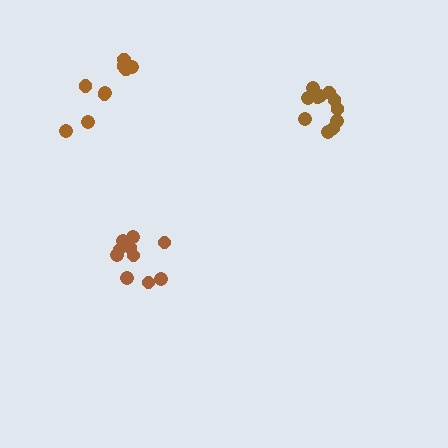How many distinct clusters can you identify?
There are 3 distinct clusters.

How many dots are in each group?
Group 1: 9 dots, Group 2: 11 dots, Group 3: 10 dots (30 total).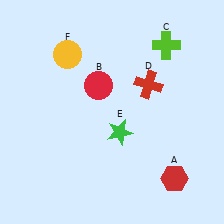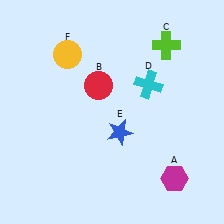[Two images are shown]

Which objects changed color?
A changed from red to magenta. D changed from red to cyan. E changed from green to blue.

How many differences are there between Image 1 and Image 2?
There are 3 differences between the two images.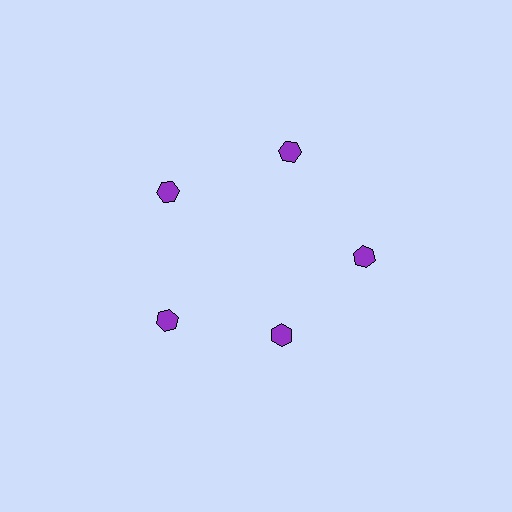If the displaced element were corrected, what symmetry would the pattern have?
It would have 5-fold rotational symmetry — the pattern would map onto itself every 72 degrees.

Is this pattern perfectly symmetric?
No. The 5 purple hexagons are arranged in a ring, but one element near the 5 o'clock position is pulled inward toward the center, breaking the 5-fold rotational symmetry.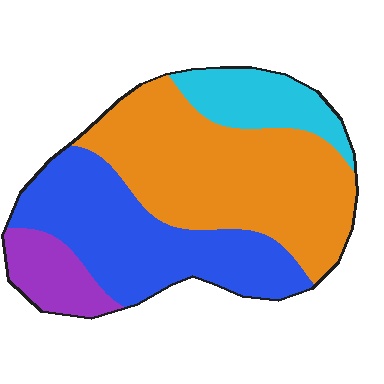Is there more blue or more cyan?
Blue.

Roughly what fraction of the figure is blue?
Blue covers about 35% of the figure.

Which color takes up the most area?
Orange, at roughly 45%.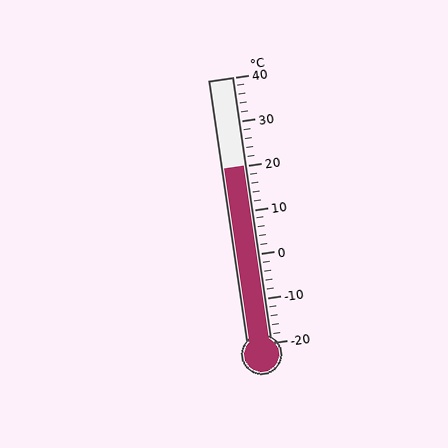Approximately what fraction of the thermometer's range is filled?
The thermometer is filled to approximately 65% of its range.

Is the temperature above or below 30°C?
The temperature is below 30°C.